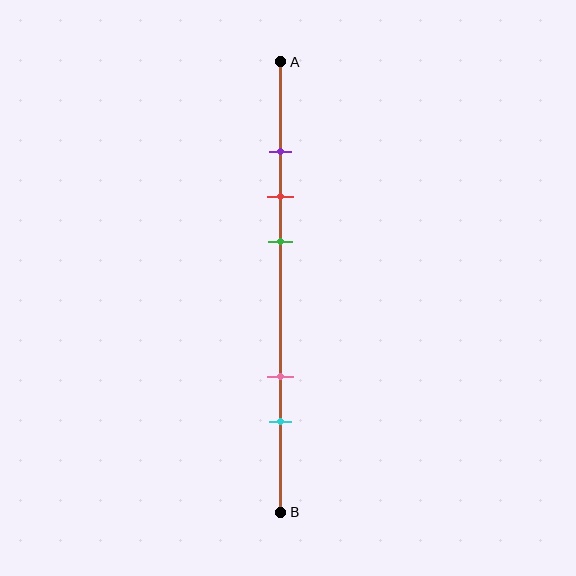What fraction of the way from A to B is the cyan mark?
The cyan mark is approximately 80% (0.8) of the way from A to B.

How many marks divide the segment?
There are 5 marks dividing the segment.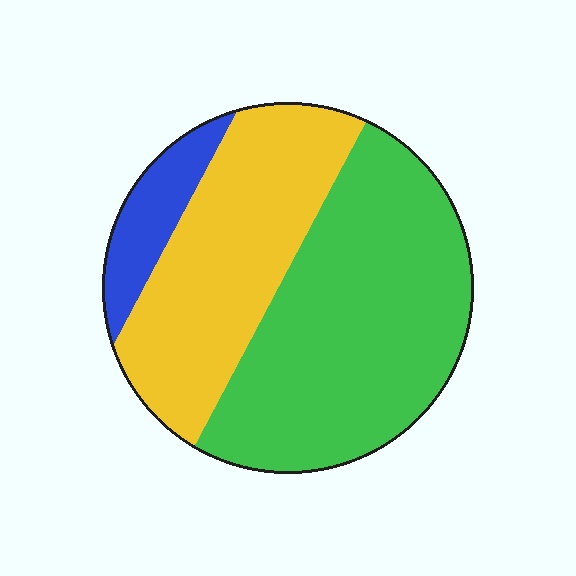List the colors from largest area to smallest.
From largest to smallest: green, yellow, blue.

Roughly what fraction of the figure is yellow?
Yellow takes up about three eighths (3/8) of the figure.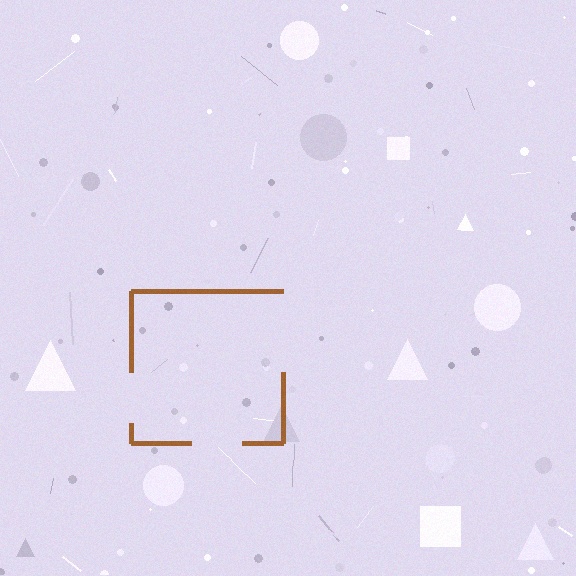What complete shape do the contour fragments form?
The contour fragments form a square.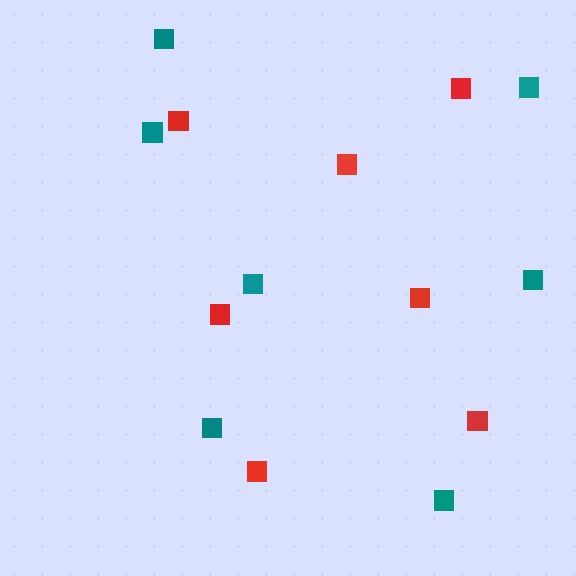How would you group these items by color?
There are 2 groups: one group of teal squares (7) and one group of red squares (7).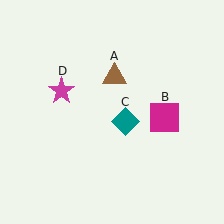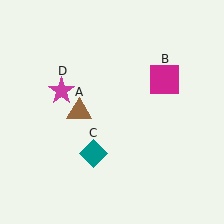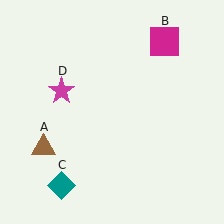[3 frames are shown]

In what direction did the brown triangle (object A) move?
The brown triangle (object A) moved down and to the left.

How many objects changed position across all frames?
3 objects changed position: brown triangle (object A), magenta square (object B), teal diamond (object C).